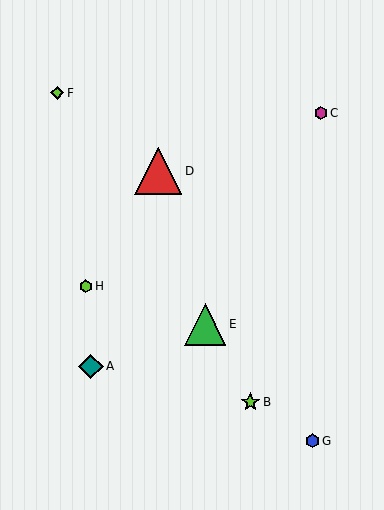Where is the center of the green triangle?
The center of the green triangle is at (205, 324).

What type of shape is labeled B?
Shape B is a lime star.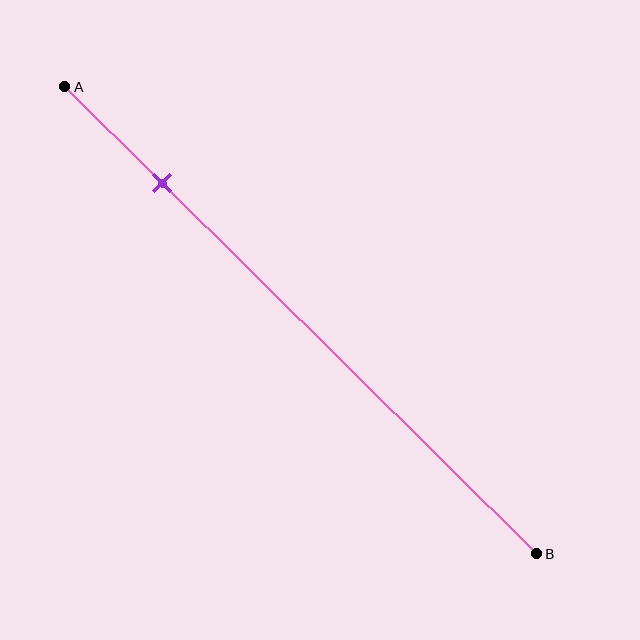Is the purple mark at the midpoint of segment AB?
No, the mark is at about 20% from A, not at the 50% midpoint.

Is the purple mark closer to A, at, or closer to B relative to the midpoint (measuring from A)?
The purple mark is closer to point A than the midpoint of segment AB.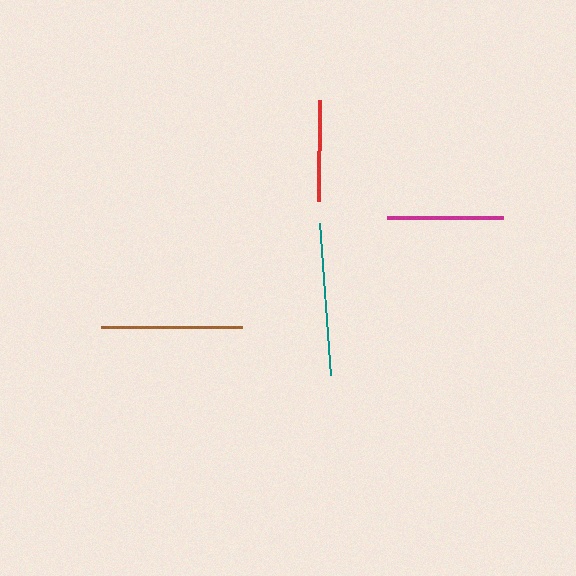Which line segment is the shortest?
The red line is the shortest at approximately 101 pixels.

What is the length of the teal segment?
The teal segment is approximately 152 pixels long.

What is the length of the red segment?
The red segment is approximately 101 pixels long.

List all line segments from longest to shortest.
From longest to shortest: teal, brown, magenta, red.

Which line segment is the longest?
The teal line is the longest at approximately 152 pixels.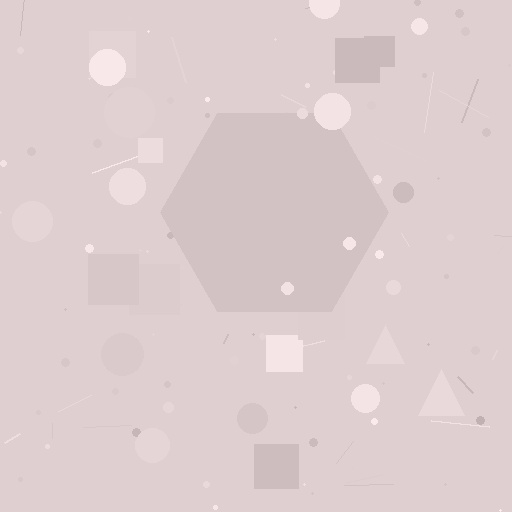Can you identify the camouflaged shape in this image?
The camouflaged shape is a hexagon.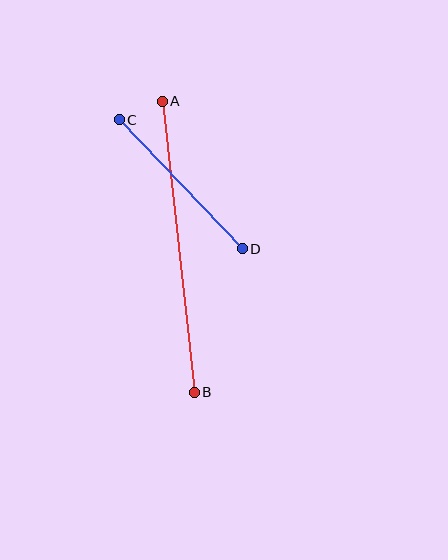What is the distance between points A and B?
The distance is approximately 293 pixels.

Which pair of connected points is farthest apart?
Points A and B are farthest apart.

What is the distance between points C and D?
The distance is approximately 178 pixels.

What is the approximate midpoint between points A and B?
The midpoint is at approximately (178, 247) pixels.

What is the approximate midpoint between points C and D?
The midpoint is at approximately (181, 184) pixels.